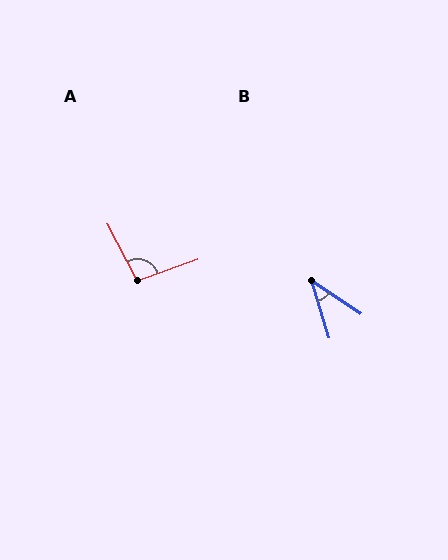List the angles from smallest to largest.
B (40°), A (97°).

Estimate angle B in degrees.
Approximately 40 degrees.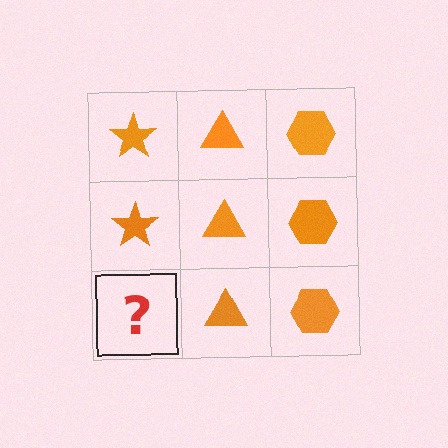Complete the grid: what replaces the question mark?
The question mark should be replaced with an orange star.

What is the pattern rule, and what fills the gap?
The rule is that each column has a consistent shape. The gap should be filled with an orange star.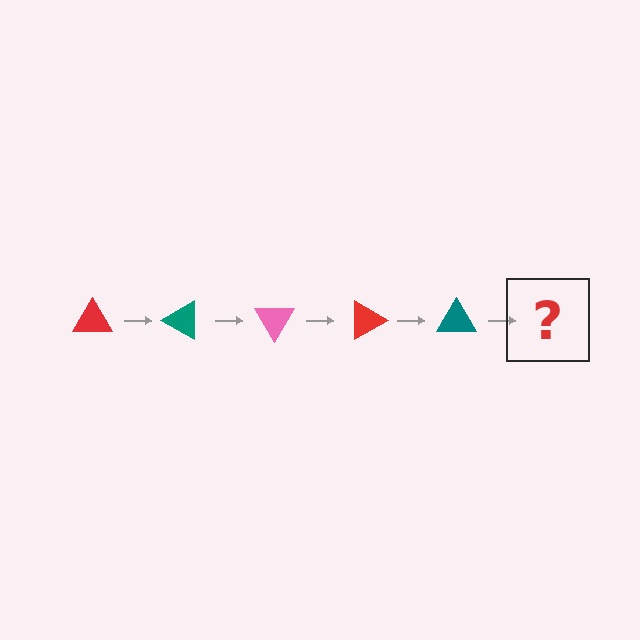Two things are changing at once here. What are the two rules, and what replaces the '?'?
The two rules are that it rotates 30 degrees each step and the color cycles through red, teal, and pink. The '?' should be a pink triangle, rotated 150 degrees from the start.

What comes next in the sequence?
The next element should be a pink triangle, rotated 150 degrees from the start.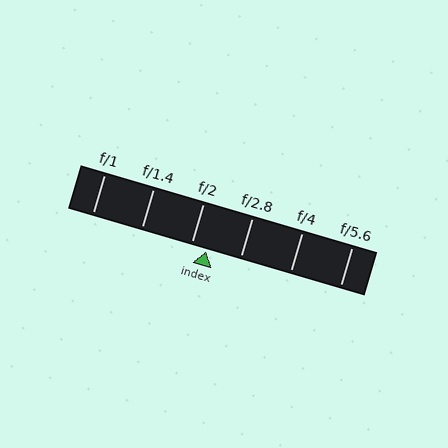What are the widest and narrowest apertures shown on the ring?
The widest aperture shown is f/1 and the narrowest is f/5.6.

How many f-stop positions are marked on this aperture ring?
There are 6 f-stop positions marked.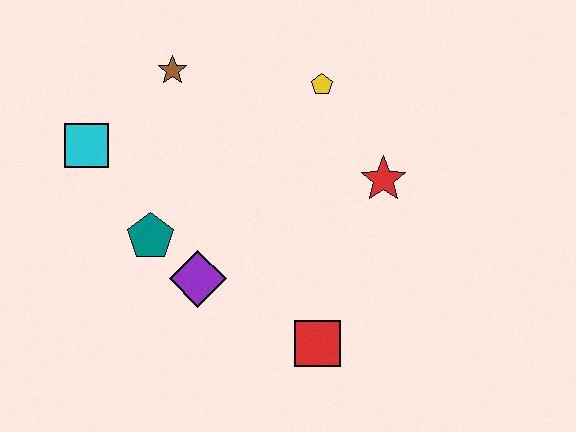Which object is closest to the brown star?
The cyan square is closest to the brown star.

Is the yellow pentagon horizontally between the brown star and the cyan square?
No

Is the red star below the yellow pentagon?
Yes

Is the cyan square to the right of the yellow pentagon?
No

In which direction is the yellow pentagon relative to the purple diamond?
The yellow pentagon is above the purple diamond.